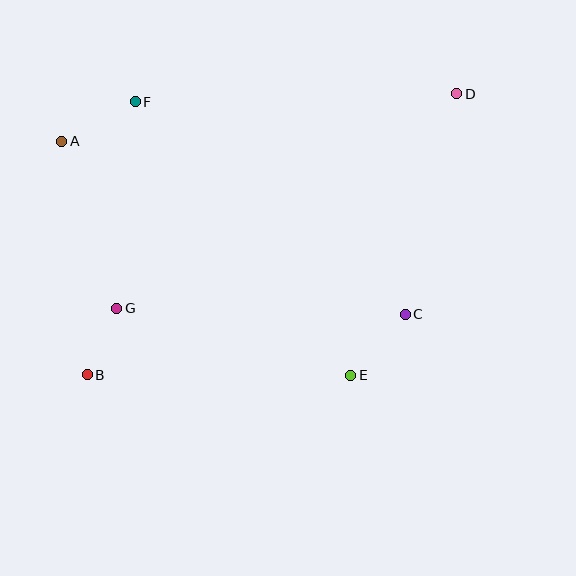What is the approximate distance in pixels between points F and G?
The distance between F and G is approximately 208 pixels.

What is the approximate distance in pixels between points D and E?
The distance between D and E is approximately 301 pixels.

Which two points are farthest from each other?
Points B and D are farthest from each other.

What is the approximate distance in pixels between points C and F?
The distance between C and F is approximately 344 pixels.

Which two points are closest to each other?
Points B and G are closest to each other.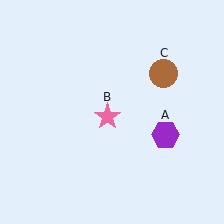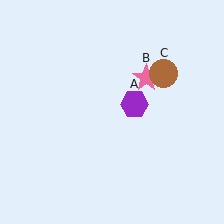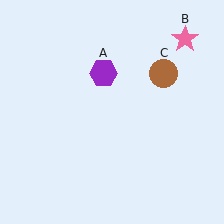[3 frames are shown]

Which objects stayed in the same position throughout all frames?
Brown circle (object C) remained stationary.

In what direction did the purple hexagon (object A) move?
The purple hexagon (object A) moved up and to the left.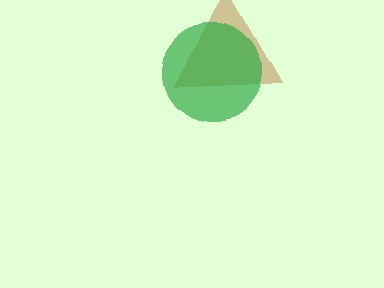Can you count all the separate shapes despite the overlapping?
Yes, there are 2 separate shapes.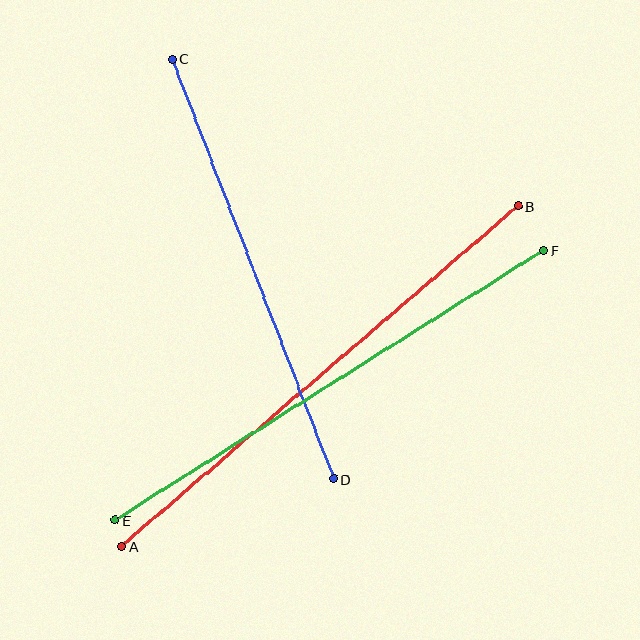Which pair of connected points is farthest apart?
Points A and B are farthest apart.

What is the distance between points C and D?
The distance is approximately 450 pixels.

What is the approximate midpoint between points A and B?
The midpoint is at approximately (320, 376) pixels.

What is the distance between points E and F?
The distance is approximately 506 pixels.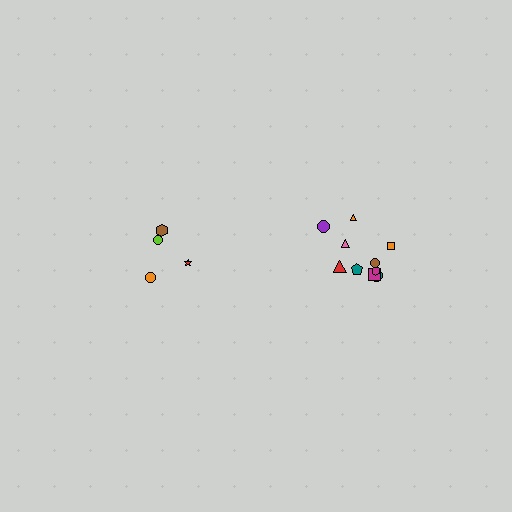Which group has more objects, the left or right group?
The right group.